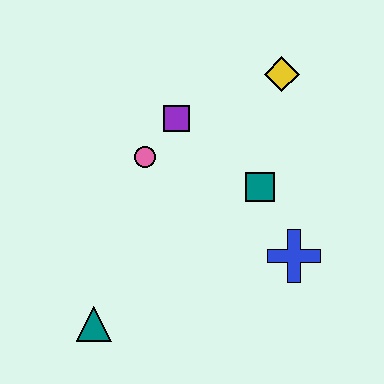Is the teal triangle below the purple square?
Yes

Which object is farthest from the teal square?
The teal triangle is farthest from the teal square.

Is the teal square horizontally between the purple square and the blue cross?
Yes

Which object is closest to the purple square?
The pink circle is closest to the purple square.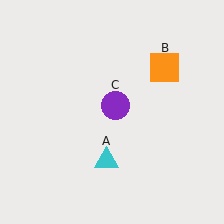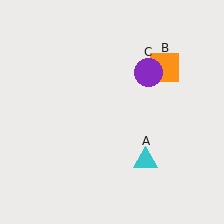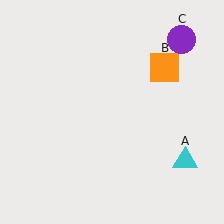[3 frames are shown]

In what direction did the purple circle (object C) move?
The purple circle (object C) moved up and to the right.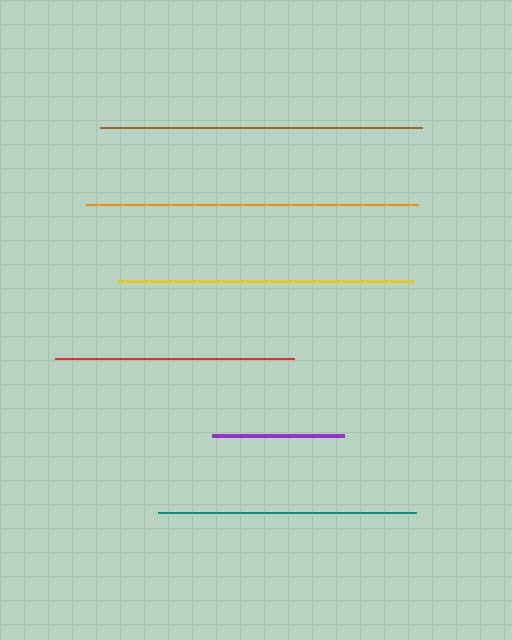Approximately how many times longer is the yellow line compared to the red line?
The yellow line is approximately 1.2 times the length of the red line.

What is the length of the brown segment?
The brown segment is approximately 322 pixels long.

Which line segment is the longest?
The orange line is the longest at approximately 332 pixels.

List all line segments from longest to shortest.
From longest to shortest: orange, brown, yellow, teal, red, purple.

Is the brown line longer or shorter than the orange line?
The orange line is longer than the brown line.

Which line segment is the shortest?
The purple line is the shortest at approximately 132 pixels.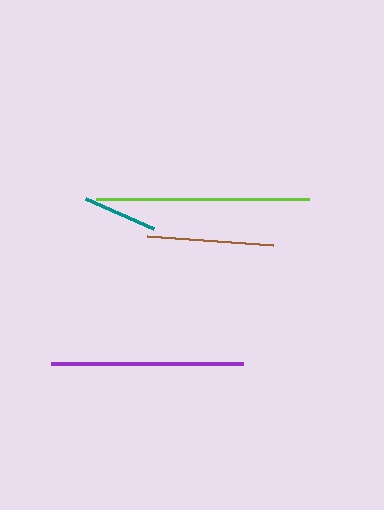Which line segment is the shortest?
The teal line is the shortest at approximately 74 pixels.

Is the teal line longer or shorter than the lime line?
The lime line is longer than the teal line.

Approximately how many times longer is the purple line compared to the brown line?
The purple line is approximately 1.5 times the length of the brown line.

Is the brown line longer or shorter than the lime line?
The lime line is longer than the brown line.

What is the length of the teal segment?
The teal segment is approximately 74 pixels long.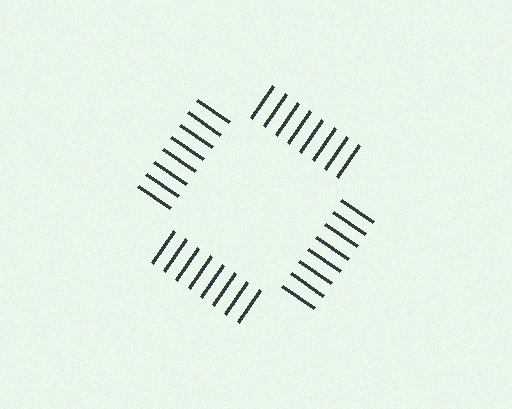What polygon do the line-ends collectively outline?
An illusory square — the line segments terminate on its edges but no continuous stroke is drawn.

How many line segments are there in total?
32 — 8 along each of the 4 edges.